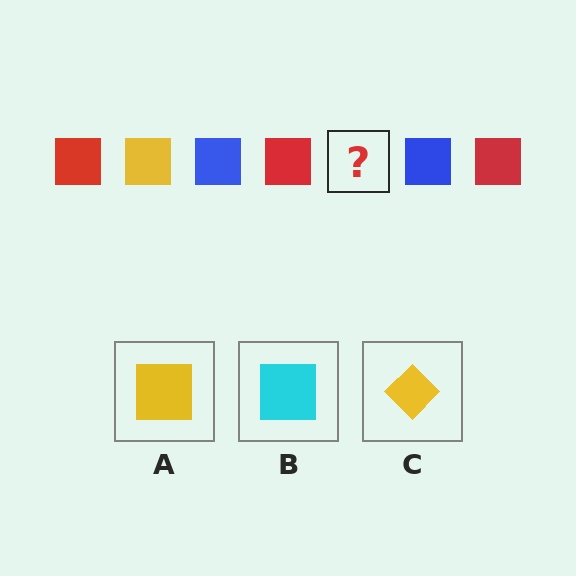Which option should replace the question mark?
Option A.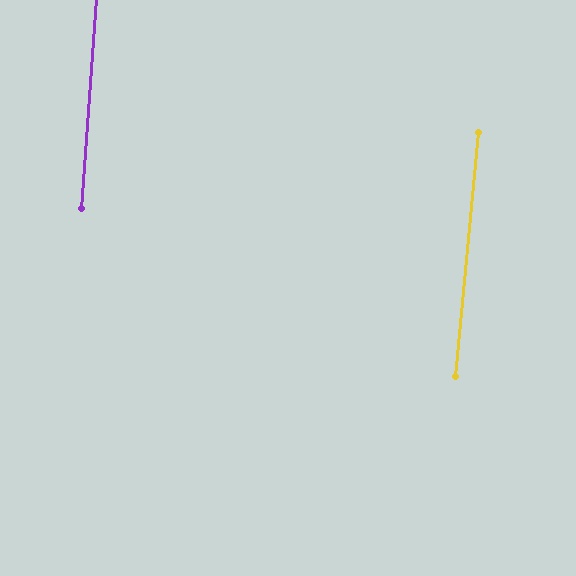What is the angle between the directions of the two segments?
Approximately 1 degree.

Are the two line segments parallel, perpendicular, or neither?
Parallel — their directions differ by only 1.2°.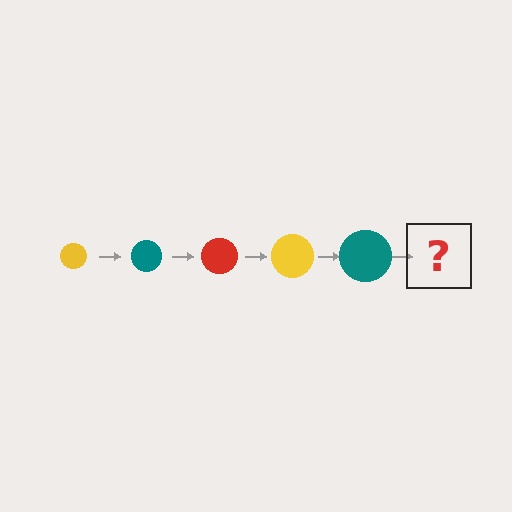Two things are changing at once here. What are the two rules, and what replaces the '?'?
The two rules are that the circle grows larger each step and the color cycles through yellow, teal, and red. The '?' should be a red circle, larger than the previous one.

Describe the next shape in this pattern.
It should be a red circle, larger than the previous one.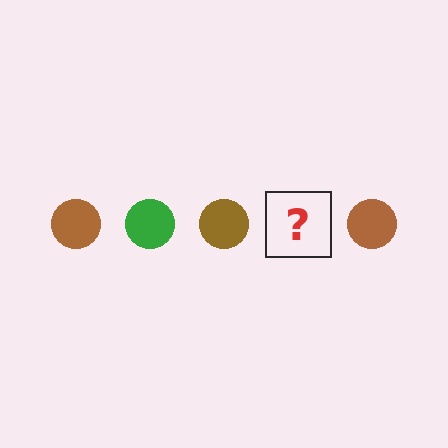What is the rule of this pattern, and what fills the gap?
The rule is that the pattern cycles through brown, green circles. The gap should be filled with a green circle.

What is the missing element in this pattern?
The missing element is a green circle.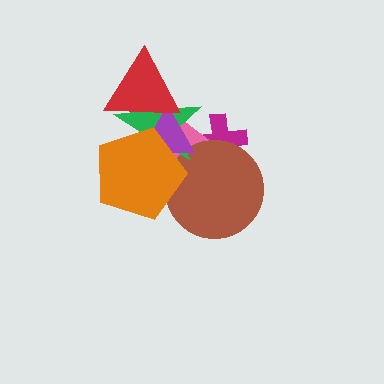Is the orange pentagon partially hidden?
No, no other shape covers it.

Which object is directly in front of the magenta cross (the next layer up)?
The pink pentagon is directly in front of the magenta cross.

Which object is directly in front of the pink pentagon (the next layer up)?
The brown circle is directly in front of the pink pentagon.